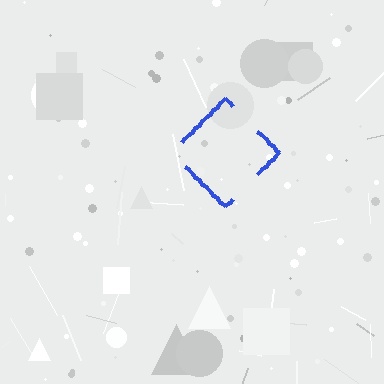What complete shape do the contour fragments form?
The contour fragments form a diamond.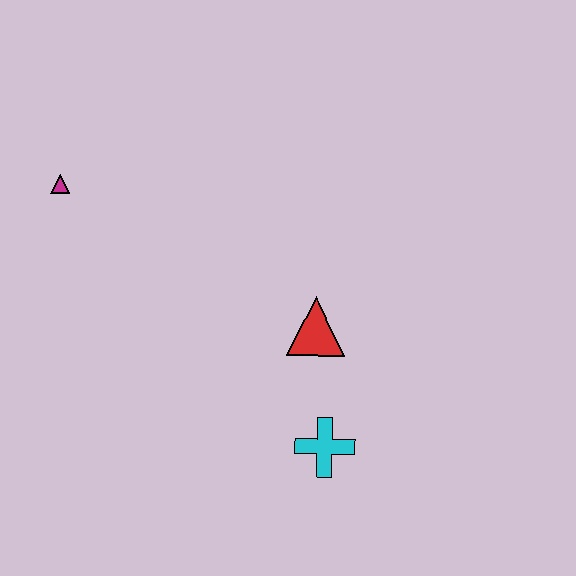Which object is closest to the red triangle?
The cyan cross is closest to the red triangle.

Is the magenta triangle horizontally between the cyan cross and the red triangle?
No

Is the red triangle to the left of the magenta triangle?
No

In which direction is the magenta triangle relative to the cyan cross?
The magenta triangle is to the left of the cyan cross.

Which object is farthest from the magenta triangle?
The cyan cross is farthest from the magenta triangle.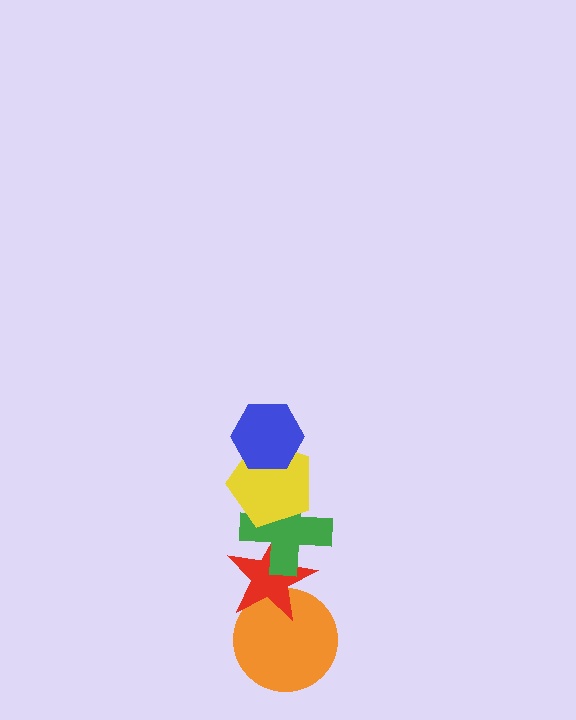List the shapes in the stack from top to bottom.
From top to bottom: the blue hexagon, the yellow pentagon, the green cross, the red star, the orange circle.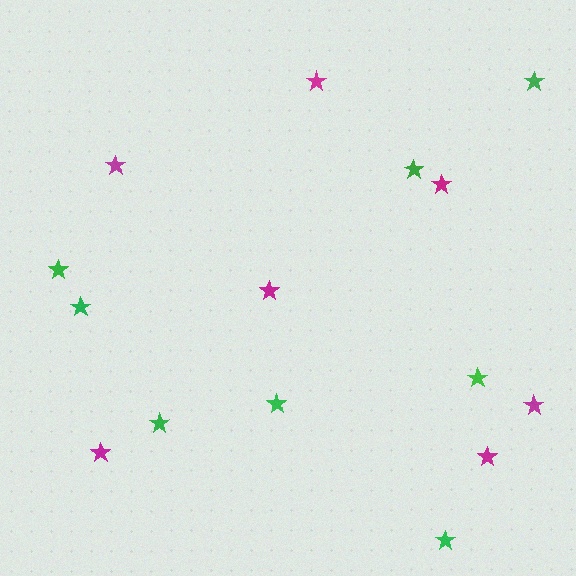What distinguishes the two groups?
There are 2 groups: one group of magenta stars (7) and one group of green stars (8).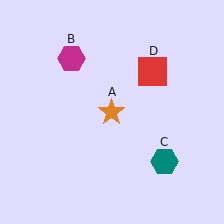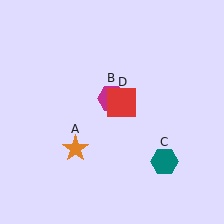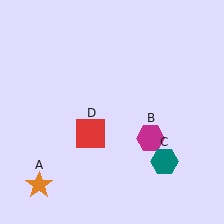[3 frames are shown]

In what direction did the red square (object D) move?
The red square (object D) moved down and to the left.